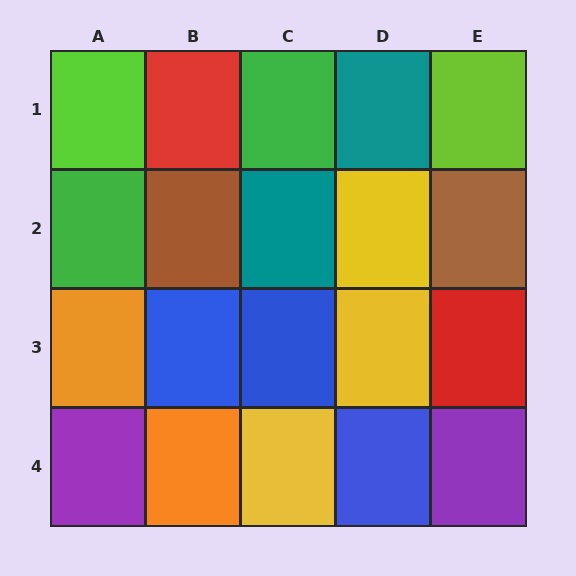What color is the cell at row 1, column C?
Green.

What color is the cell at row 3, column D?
Yellow.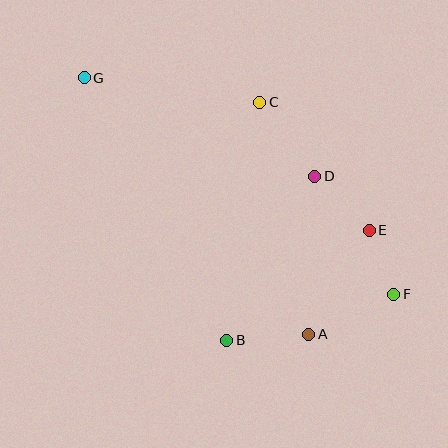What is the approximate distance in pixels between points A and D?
The distance between A and D is approximately 158 pixels.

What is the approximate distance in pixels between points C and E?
The distance between C and E is approximately 168 pixels.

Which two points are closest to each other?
Points E and F are closest to each other.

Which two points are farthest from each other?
Points F and G are farthest from each other.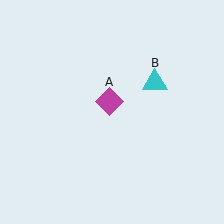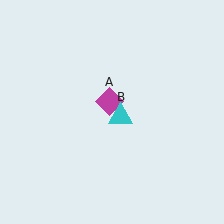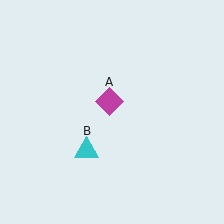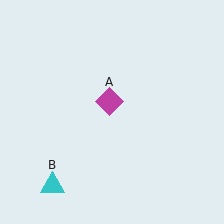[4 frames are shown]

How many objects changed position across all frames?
1 object changed position: cyan triangle (object B).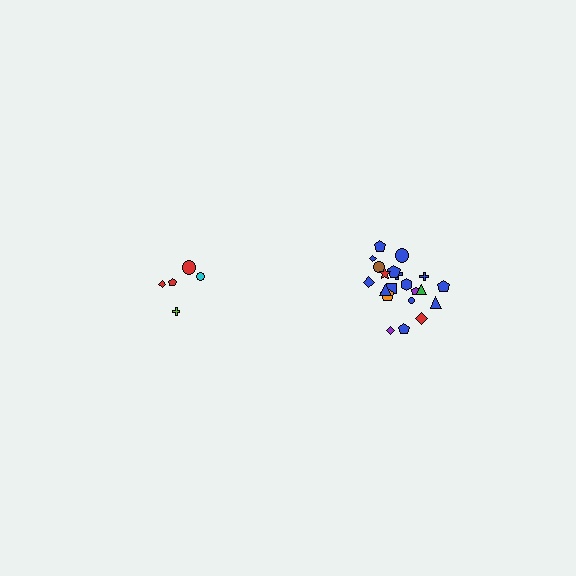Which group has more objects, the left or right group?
The right group.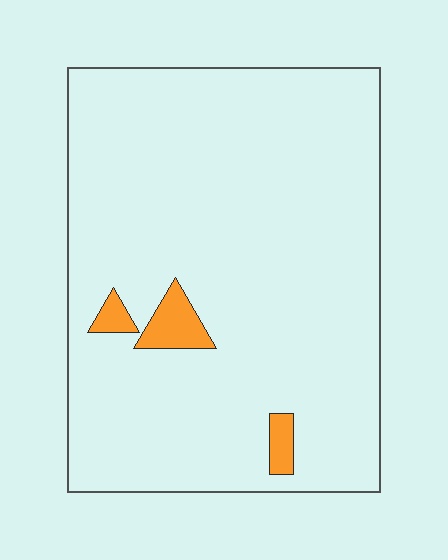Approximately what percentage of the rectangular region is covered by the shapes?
Approximately 5%.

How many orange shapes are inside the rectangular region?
3.